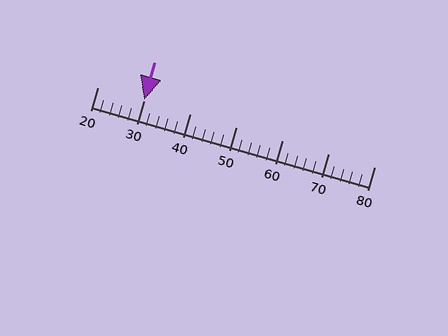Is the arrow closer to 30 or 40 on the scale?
The arrow is closer to 30.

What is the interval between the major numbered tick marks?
The major tick marks are spaced 10 units apart.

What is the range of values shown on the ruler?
The ruler shows values from 20 to 80.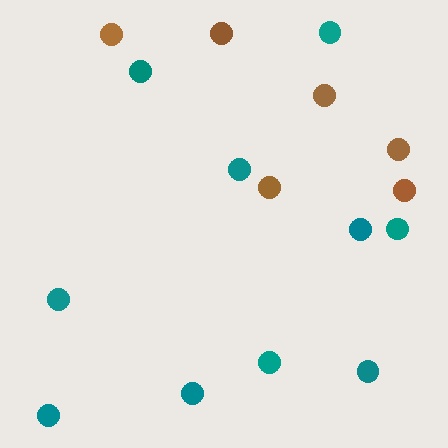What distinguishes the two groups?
There are 2 groups: one group of teal circles (10) and one group of brown circles (6).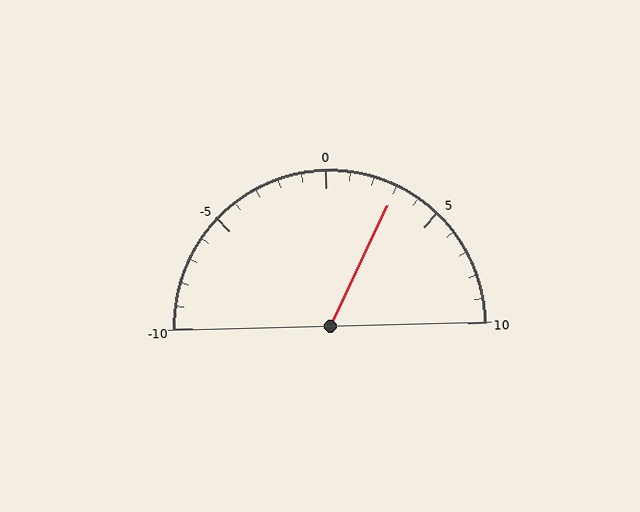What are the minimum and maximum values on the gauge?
The gauge ranges from -10 to 10.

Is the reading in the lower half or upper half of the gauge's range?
The reading is in the upper half of the range (-10 to 10).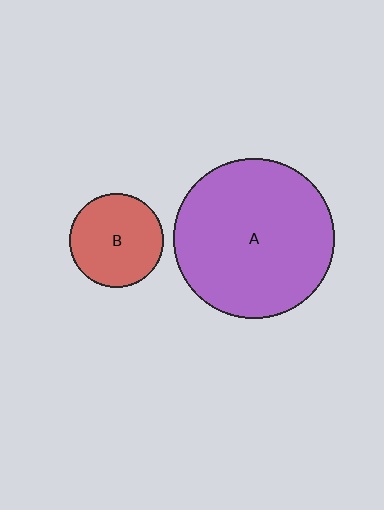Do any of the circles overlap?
No, none of the circles overlap.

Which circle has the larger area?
Circle A (purple).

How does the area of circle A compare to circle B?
Approximately 2.9 times.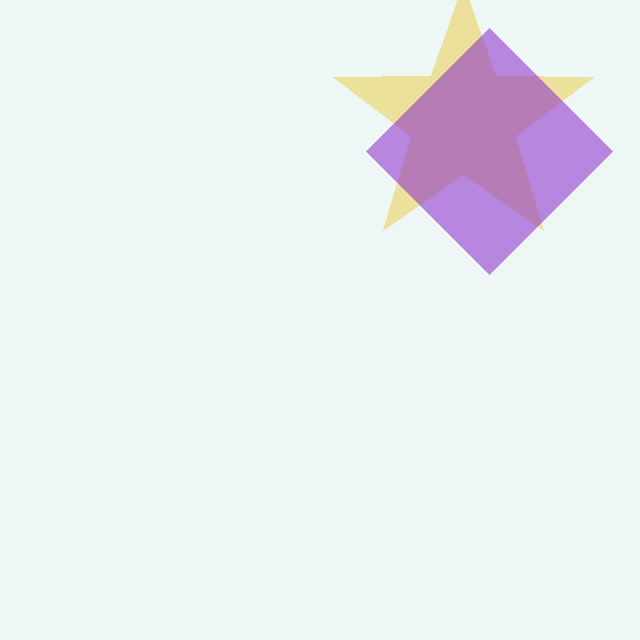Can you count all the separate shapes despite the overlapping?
Yes, there are 2 separate shapes.